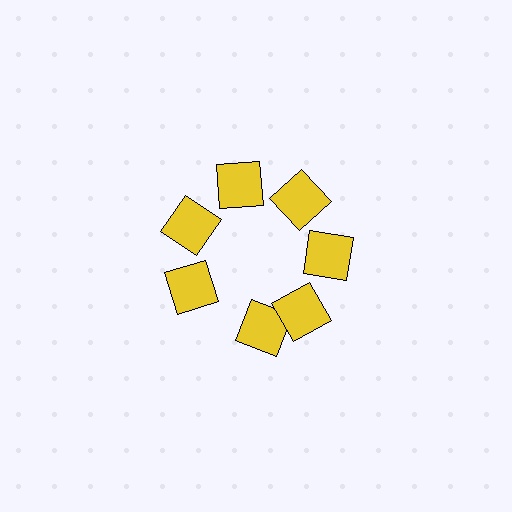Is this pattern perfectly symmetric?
No. The 7 yellow squares are arranged in a ring, but one element near the 6 o'clock position is rotated out of alignment along the ring, breaking the 7-fold rotational symmetry.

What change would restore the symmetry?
The symmetry would be restored by rotating it back into even spacing with its neighbors so that all 7 squares sit at equal angles and equal distance from the center.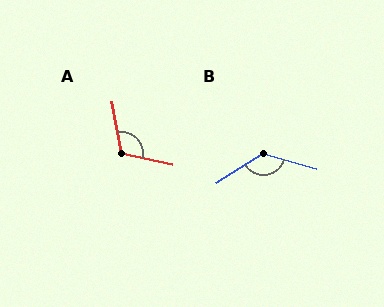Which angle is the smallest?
A, at approximately 113 degrees.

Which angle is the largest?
B, at approximately 131 degrees.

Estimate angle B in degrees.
Approximately 131 degrees.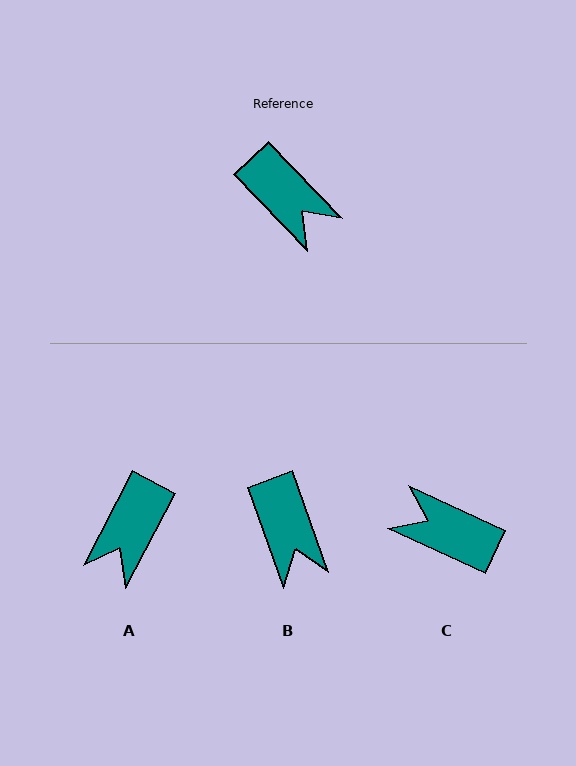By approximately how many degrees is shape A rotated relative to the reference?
Approximately 72 degrees clockwise.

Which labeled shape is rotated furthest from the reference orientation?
C, about 159 degrees away.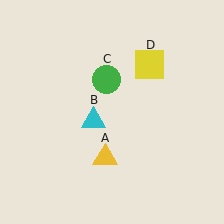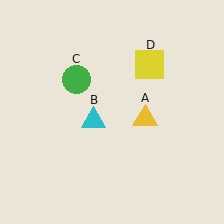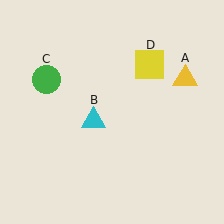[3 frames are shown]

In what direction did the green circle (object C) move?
The green circle (object C) moved left.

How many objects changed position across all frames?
2 objects changed position: yellow triangle (object A), green circle (object C).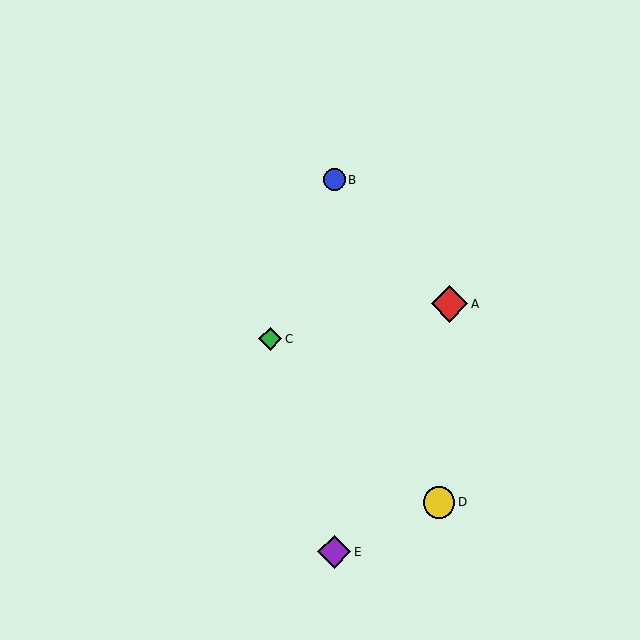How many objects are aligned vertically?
2 objects (B, E) are aligned vertically.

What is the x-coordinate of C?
Object C is at x≈270.